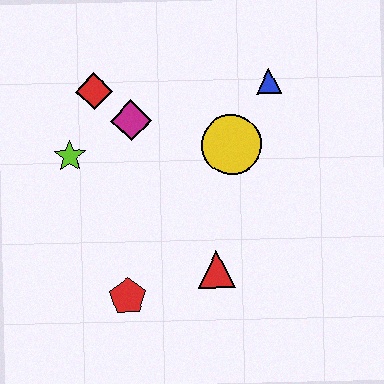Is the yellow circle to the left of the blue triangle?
Yes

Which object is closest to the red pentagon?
The red triangle is closest to the red pentagon.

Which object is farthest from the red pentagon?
The blue triangle is farthest from the red pentagon.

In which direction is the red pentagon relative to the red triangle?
The red pentagon is to the left of the red triangle.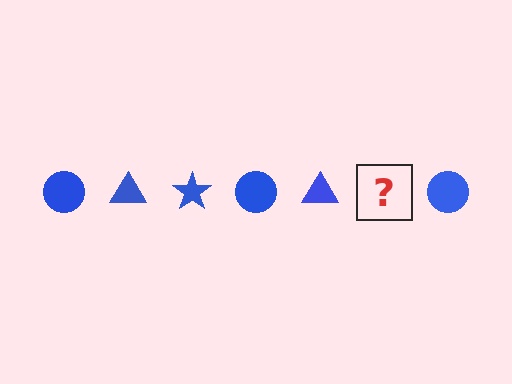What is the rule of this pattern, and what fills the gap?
The rule is that the pattern cycles through circle, triangle, star shapes in blue. The gap should be filled with a blue star.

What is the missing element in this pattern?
The missing element is a blue star.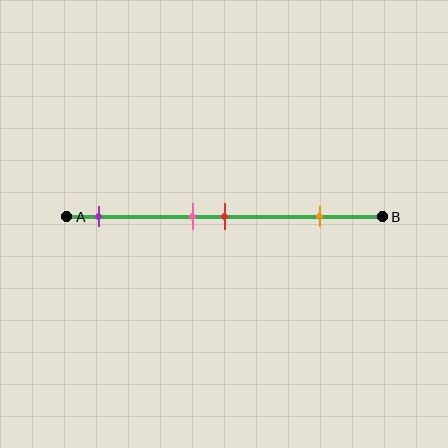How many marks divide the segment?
There are 4 marks dividing the segment.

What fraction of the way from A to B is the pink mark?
The pink mark is approximately 40% (0.4) of the way from A to B.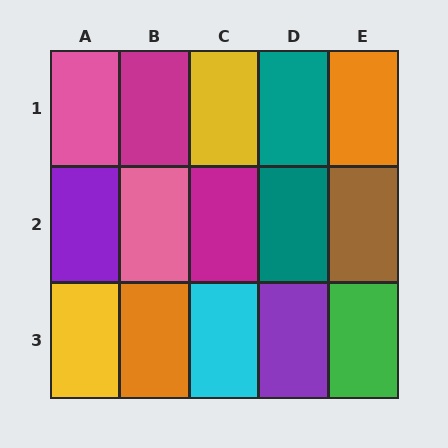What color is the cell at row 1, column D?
Teal.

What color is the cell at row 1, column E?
Orange.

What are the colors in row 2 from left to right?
Purple, pink, magenta, teal, brown.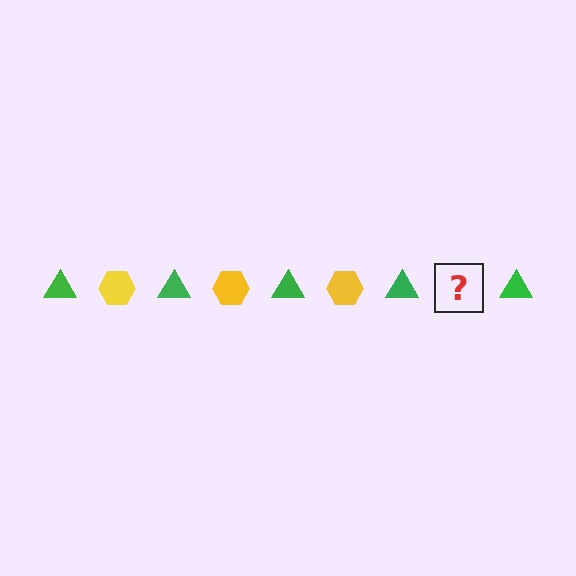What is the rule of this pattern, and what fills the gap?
The rule is that the pattern alternates between green triangle and yellow hexagon. The gap should be filled with a yellow hexagon.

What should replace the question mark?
The question mark should be replaced with a yellow hexagon.